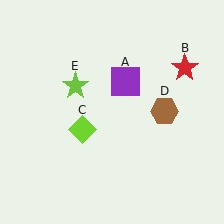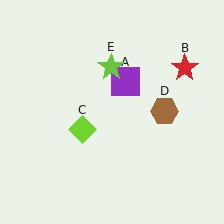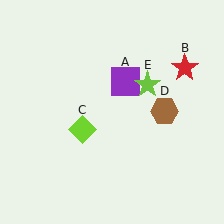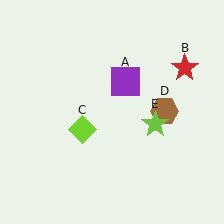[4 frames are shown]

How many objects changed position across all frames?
1 object changed position: lime star (object E).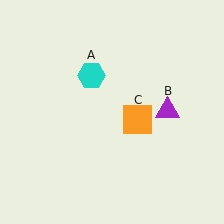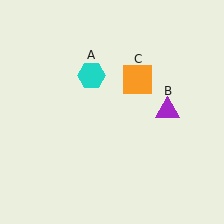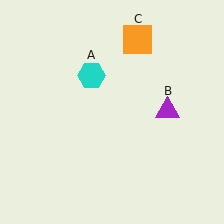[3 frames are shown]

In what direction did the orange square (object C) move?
The orange square (object C) moved up.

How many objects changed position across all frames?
1 object changed position: orange square (object C).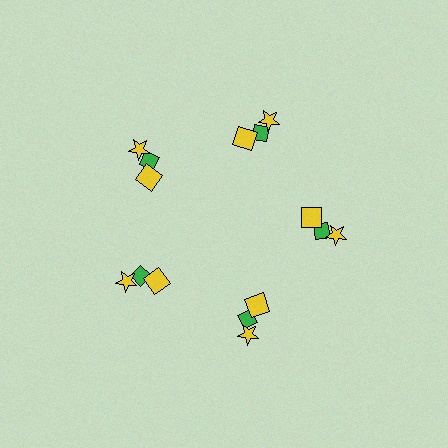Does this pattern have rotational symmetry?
Yes, this pattern has 5-fold rotational symmetry. It looks the same after rotating 72 degrees around the center.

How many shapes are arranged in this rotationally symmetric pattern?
There are 15 shapes, arranged in 5 groups of 3.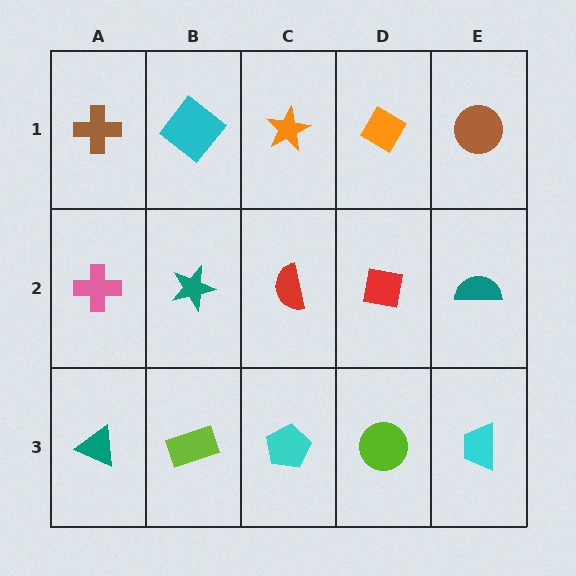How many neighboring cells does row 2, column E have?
3.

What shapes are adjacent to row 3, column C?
A red semicircle (row 2, column C), a lime rectangle (row 3, column B), a lime circle (row 3, column D).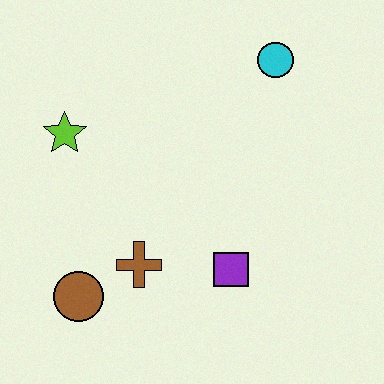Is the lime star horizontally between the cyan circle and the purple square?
No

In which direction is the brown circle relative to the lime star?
The brown circle is below the lime star.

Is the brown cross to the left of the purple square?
Yes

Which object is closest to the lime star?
The brown cross is closest to the lime star.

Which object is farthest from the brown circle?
The cyan circle is farthest from the brown circle.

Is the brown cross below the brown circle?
No